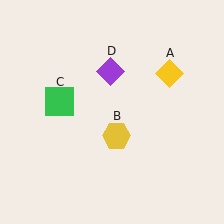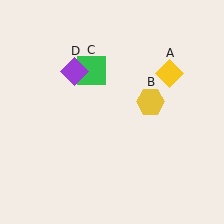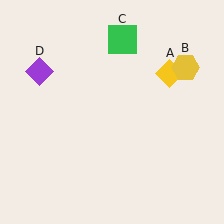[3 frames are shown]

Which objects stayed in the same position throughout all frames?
Yellow diamond (object A) remained stationary.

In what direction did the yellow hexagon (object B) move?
The yellow hexagon (object B) moved up and to the right.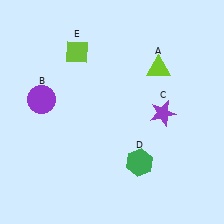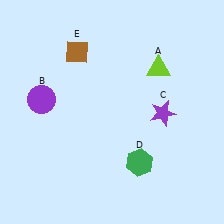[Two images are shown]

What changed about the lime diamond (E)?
In Image 1, E is lime. In Image 2, it changed to brown.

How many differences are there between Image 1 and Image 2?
There is 1 difference between the two images.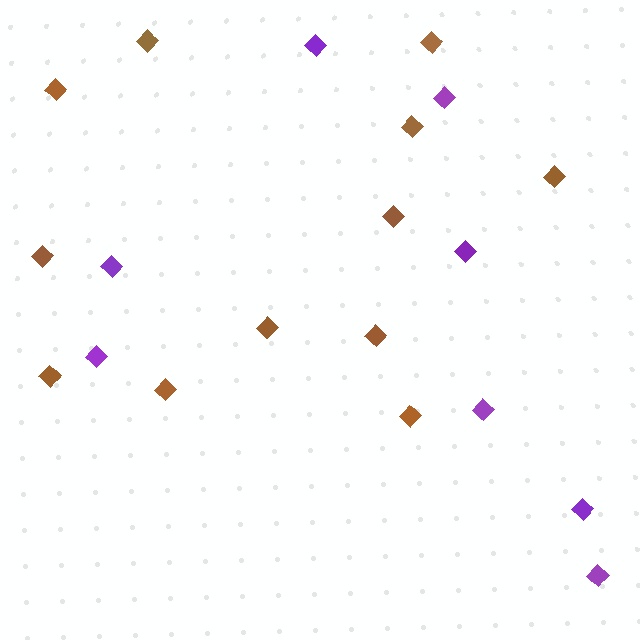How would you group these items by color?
There are 2 groups: one group of purple diamonds (8) and one group of brown diamonds (12).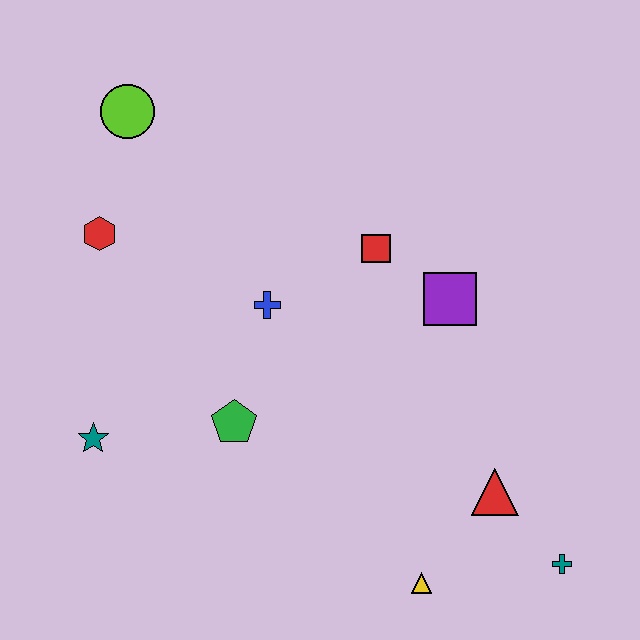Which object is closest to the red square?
The purple square is closest to the red square.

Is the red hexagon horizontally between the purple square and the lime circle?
No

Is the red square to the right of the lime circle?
Yes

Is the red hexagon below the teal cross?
No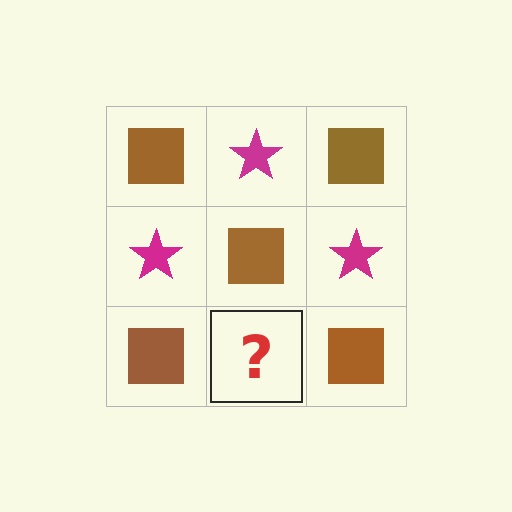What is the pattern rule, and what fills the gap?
The rule is that it alternates brown square and magenta star in a checkerboard pattern. The gap should be filled with a magenta star.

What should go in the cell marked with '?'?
The missing cell should contain a magenta star.